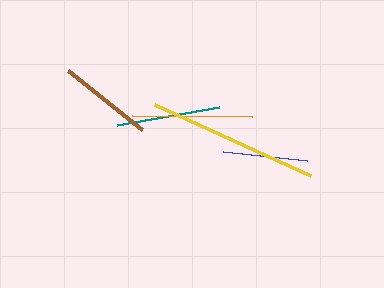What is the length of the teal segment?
The teal segment is approximately 104 pixels long.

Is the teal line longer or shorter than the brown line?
The teal line is longer than the brown line.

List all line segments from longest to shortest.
From longest to shortest: yellow, orange, teal, brown, blue.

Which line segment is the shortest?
The blue line is the shortest at approximately 85 pixels.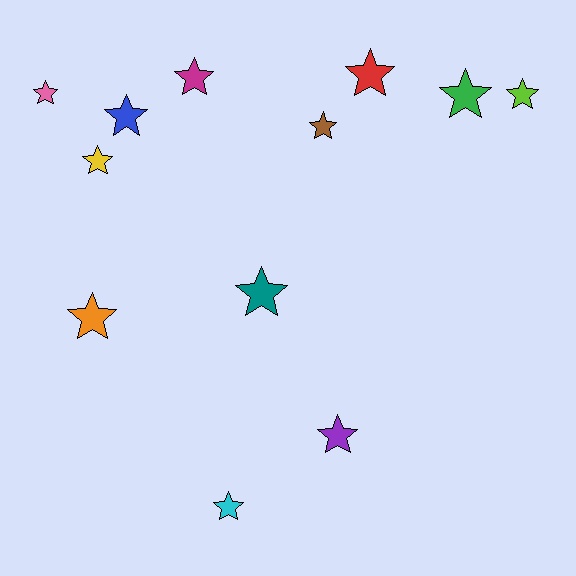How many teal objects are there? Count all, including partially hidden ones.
There is 1 teal object.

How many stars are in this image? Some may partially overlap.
There are 12 stars.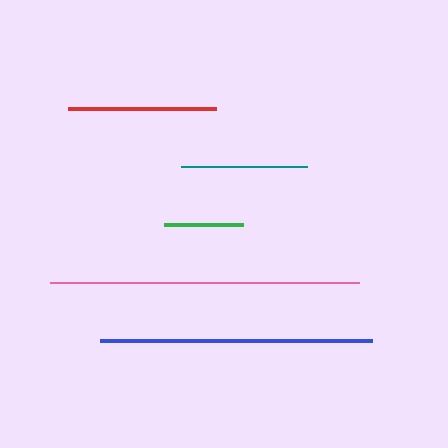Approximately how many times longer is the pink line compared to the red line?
The pink line is approximately 2.1 times the length of the red line.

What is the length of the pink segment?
The pink segment is approximately 310 pixels long.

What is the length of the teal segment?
The teal segment is approximately 126 pixels long.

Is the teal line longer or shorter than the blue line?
The blue line is longer than the teal line.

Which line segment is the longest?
The pink line is the longest at approximately 310 pixels.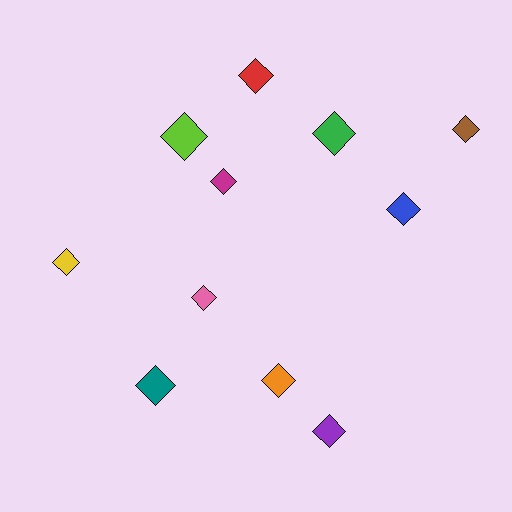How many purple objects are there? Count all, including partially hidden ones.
There is 1 purple object.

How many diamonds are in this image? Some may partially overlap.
There are 11 diamonds.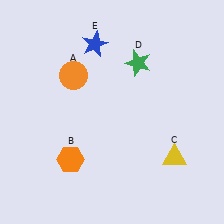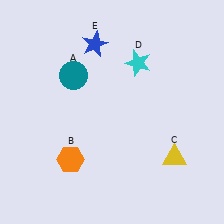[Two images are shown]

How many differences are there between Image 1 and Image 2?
There are 2 differences between the two images.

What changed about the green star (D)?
In Image 1, D is green. In Image 2, it changed to cyan.